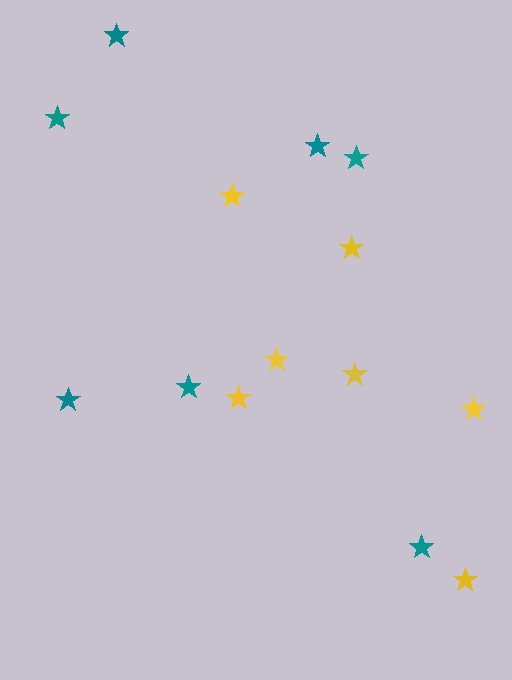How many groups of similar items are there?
There are 2 groups: one group of teal stars (7) and one group of yellow stars (7).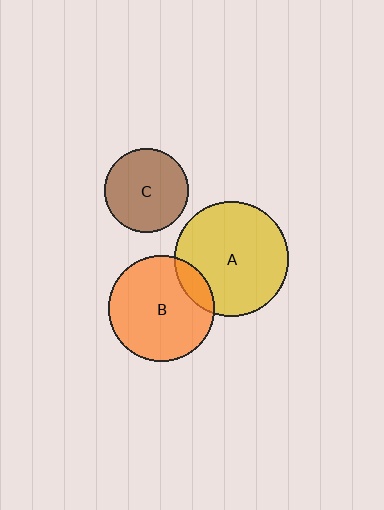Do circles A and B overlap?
Yes.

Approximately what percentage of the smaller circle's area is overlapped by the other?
Approximately 15%.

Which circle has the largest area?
Circle A (yellow).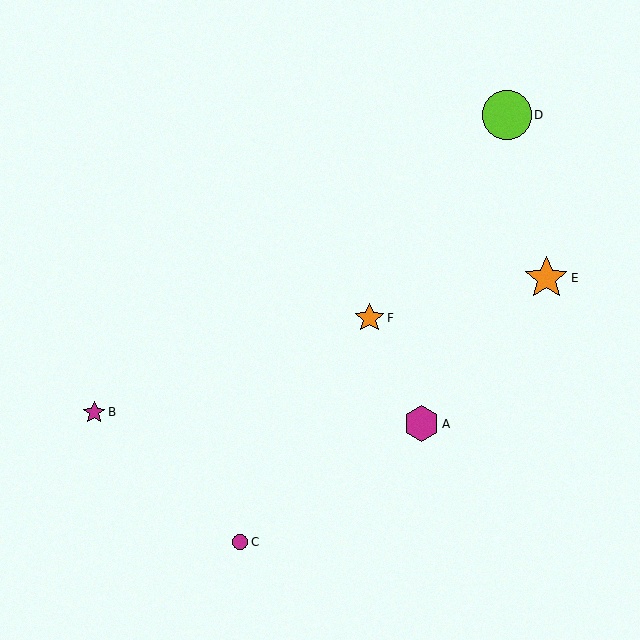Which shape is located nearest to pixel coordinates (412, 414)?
The magenta hexagon (labeled A) at (421, 424) is nearest to that location.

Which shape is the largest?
The lime circle (labeled D) is the largest.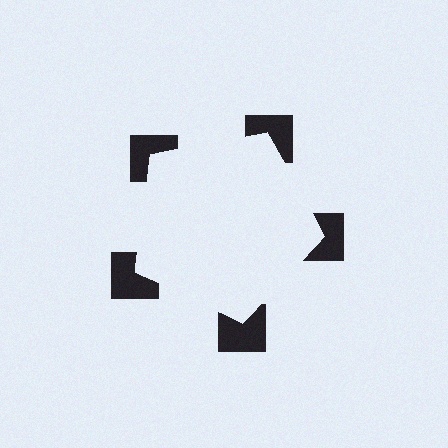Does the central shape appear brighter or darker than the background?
It typically appears slightly brighter than the background, even though no actual brightness change is drawn.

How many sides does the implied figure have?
5 sides.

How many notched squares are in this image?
There are 5 — one at each vertex of the illusory pentagon.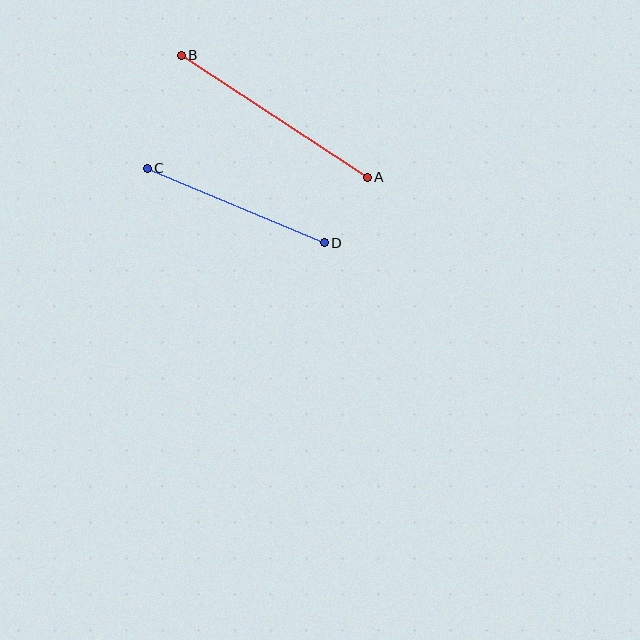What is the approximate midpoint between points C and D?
The midpoint is at approximately (236, 205) pixels.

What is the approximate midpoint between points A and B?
The midpoint is at approximately (274, 116) pixels.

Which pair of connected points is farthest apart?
Points A and B are farthest apart.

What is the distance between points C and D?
The distance is approximately 192 pixels.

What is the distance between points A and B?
The distance is approximately 222 pixels.